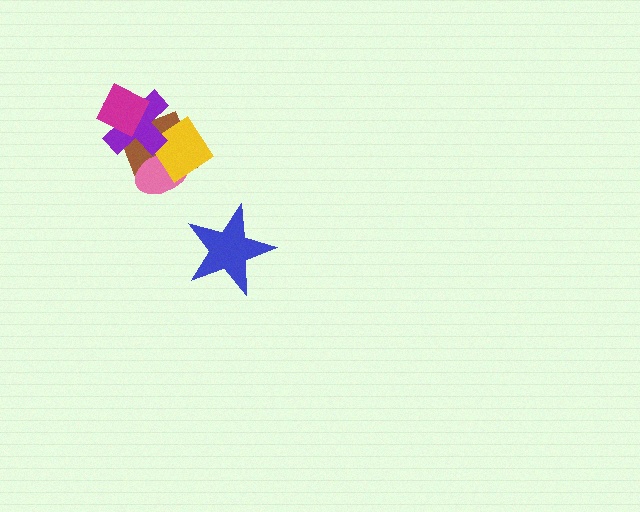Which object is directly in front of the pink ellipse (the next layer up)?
The yellow diamond is directly in front of the pink ellipse.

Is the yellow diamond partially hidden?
Yes, it is partially covered by another shape.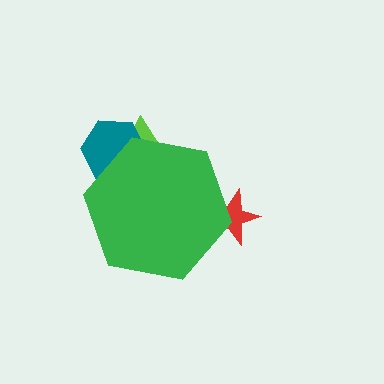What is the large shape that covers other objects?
A green hexagon.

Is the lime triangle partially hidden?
Yes, the lime triangle is partially hidden behind the green hexagon.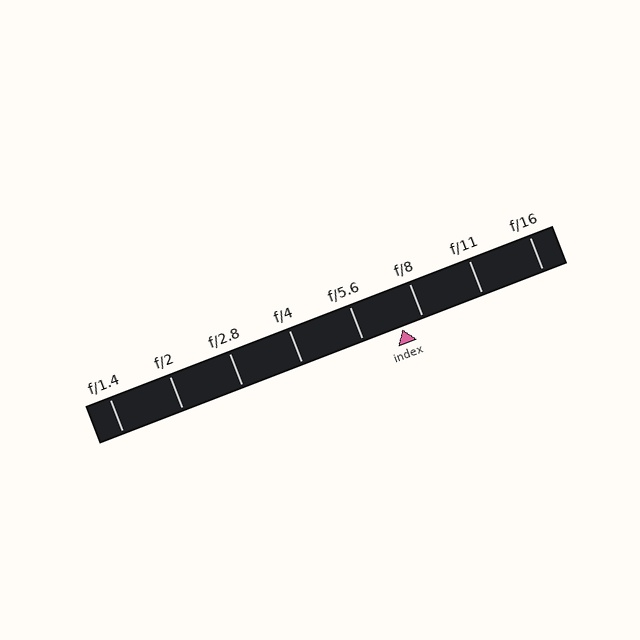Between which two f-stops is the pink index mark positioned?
The index mark is between f/5.6 and f/8.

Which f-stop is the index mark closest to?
The index mark is closest to f/8.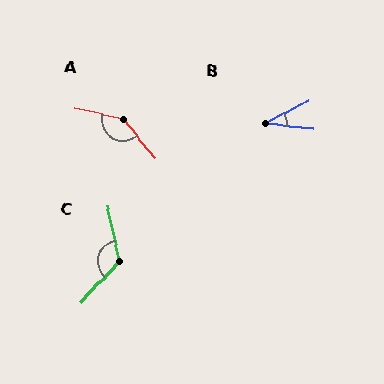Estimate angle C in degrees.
Approximately 124 degrees.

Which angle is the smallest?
B, at approximately 34 degrees.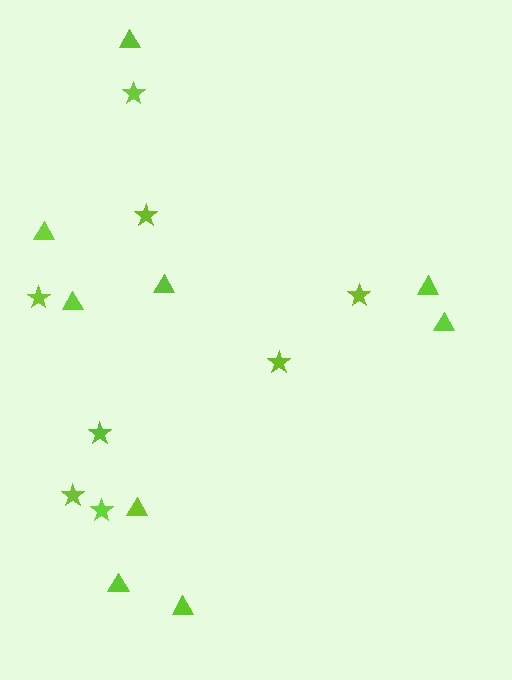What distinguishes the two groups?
There are 2 groups: one group of triangles (9) and one group of stars (8).